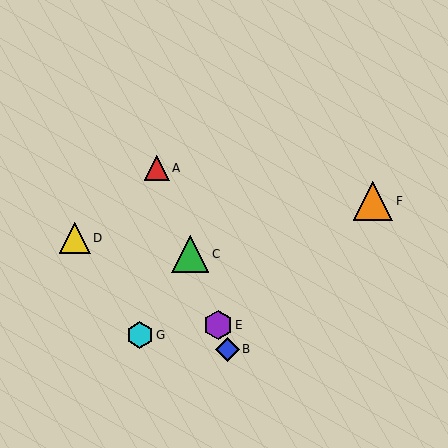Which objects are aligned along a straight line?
Objects A, B, C, E are aligned along a straight line.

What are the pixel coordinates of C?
Object C is at (190, 254).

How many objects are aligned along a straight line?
4 objects (A, B, C, E) are aligned along a straight line.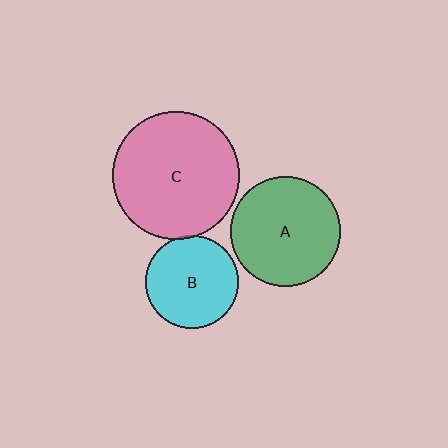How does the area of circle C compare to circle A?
Approximately 1.3 times.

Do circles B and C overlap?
Yes.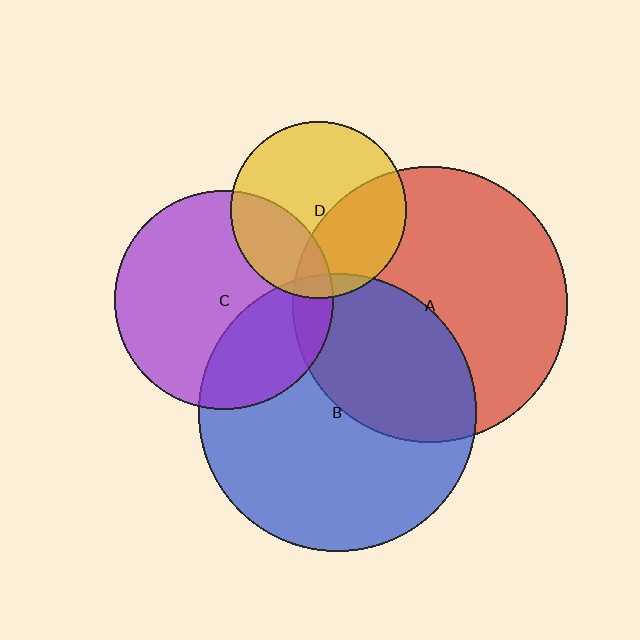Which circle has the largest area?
Circle B (blue).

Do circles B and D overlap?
Yes.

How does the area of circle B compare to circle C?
Approximately 1.6 times.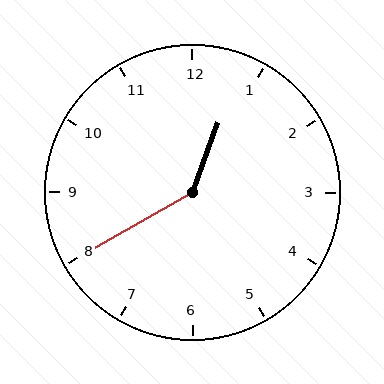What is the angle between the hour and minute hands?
Approximately 140 degrees.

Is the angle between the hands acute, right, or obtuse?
It is obtuse.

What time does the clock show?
12:40.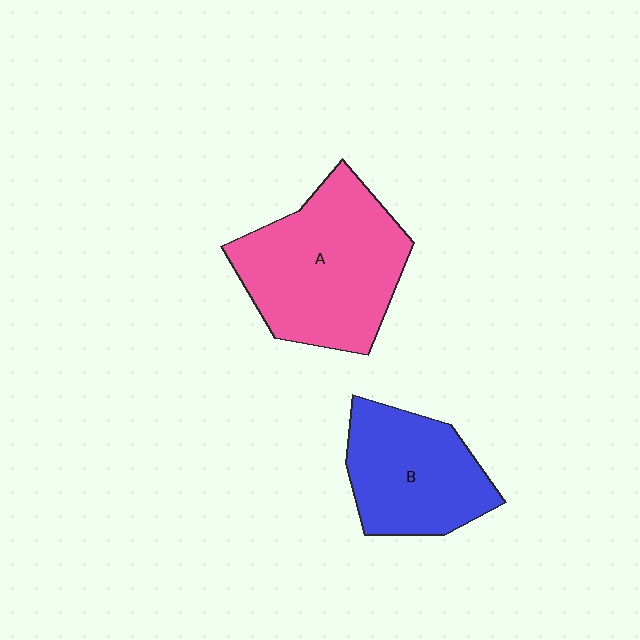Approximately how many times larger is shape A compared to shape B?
Approximately 1.4 times.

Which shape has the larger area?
Shape A (pink).